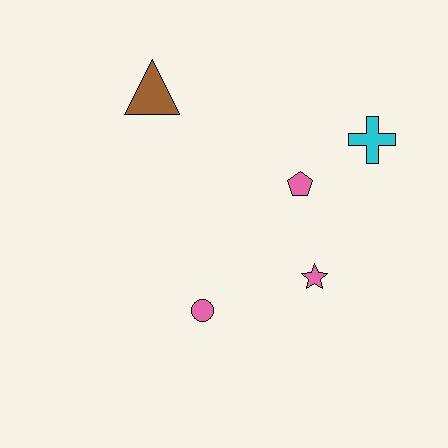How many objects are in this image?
There are 5 objects.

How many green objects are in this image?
There are no green objects.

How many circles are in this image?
There is 1 circle.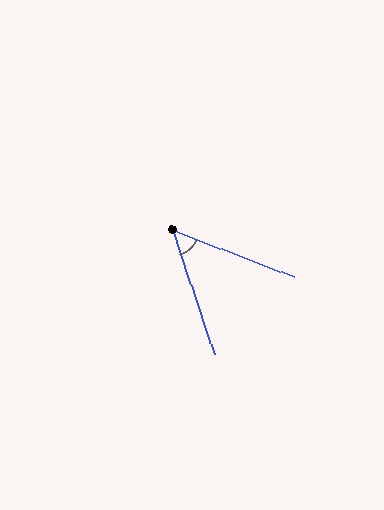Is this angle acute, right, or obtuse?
It is acute.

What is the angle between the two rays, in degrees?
Approximately 50 degrees.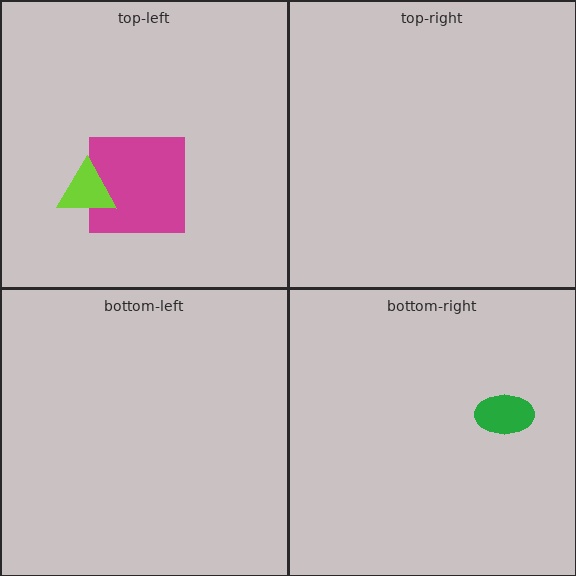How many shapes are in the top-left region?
2.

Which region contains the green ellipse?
The bottom-right region.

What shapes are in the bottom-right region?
The green ellipse.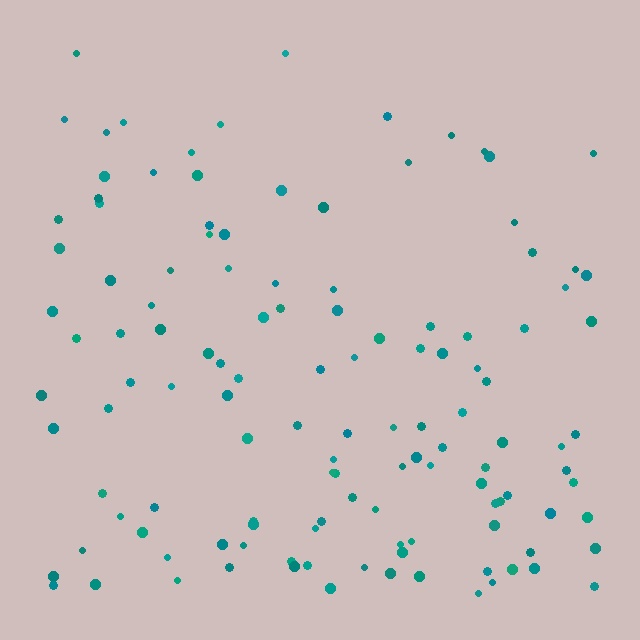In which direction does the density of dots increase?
From top to bottom, with the bottom side densest.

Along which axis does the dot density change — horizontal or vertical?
Vertical.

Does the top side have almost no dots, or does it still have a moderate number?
Still a moderate number, just noticeably fewer than the bottom.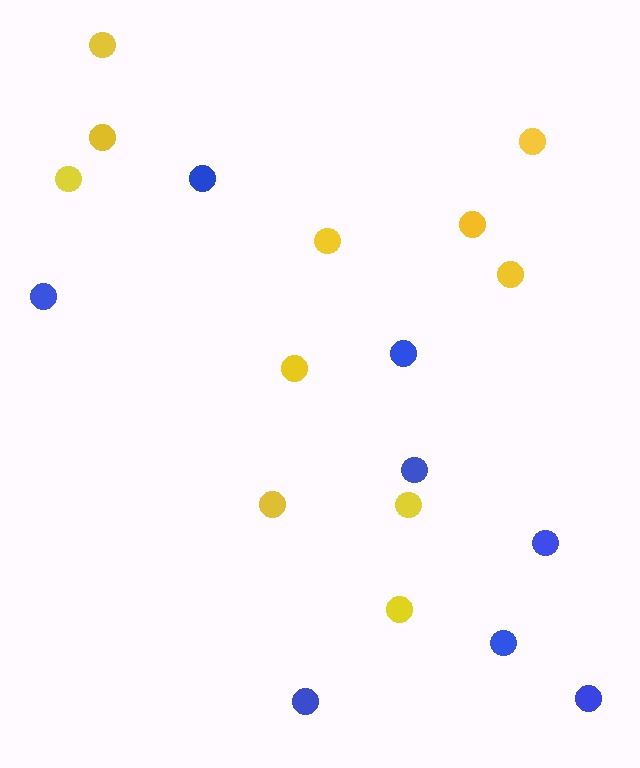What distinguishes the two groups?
There are 2 groups: one group of yellow circles (11) and one group of blue circles (8).